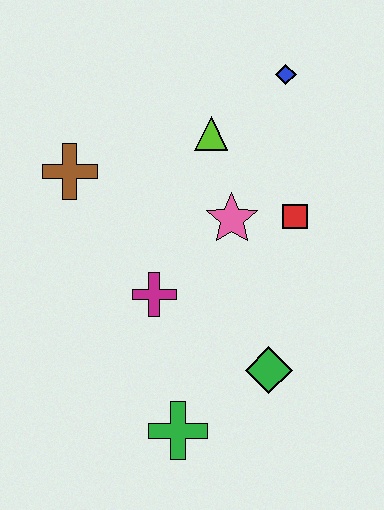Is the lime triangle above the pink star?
Yes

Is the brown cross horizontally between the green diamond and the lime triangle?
No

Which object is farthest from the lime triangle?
The green cross is farthest from the lime triangle.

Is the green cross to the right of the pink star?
No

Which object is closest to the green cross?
The green diamond is closest to the green cross.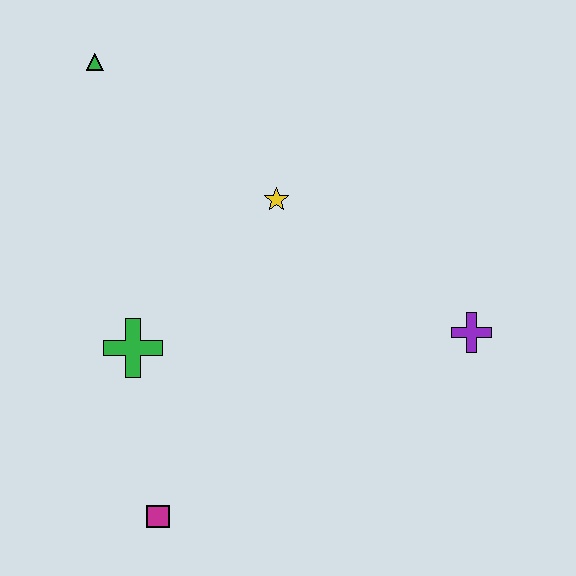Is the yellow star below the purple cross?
No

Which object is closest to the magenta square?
The green cross is closest to the magenta square.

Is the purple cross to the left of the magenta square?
No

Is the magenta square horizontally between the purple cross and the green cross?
Yes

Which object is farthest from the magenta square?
The green triangle is farthest from the magenta square.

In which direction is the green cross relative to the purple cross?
The green cross is to the left of the purple cross.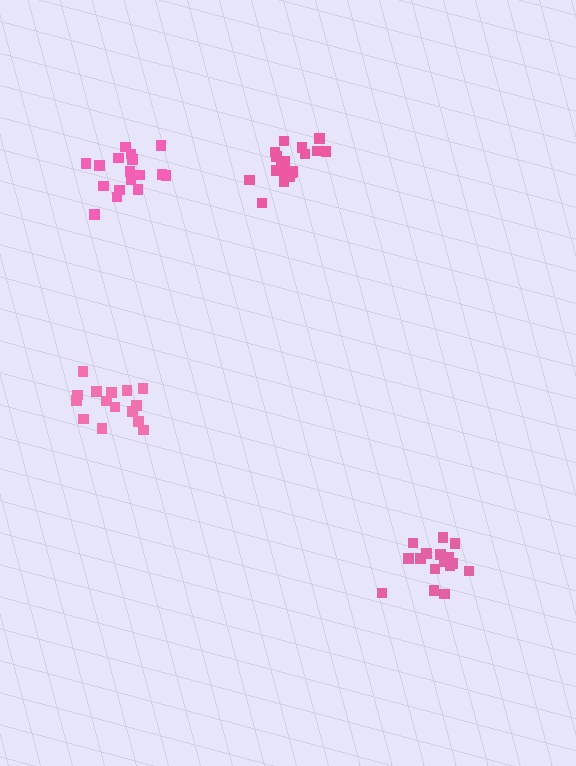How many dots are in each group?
Group 1: 16 dots, Group 2: 17 dots, Group 3: 19 dots, Group 4: 15 dots (67 total).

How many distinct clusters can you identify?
There are 4 distinct clusters.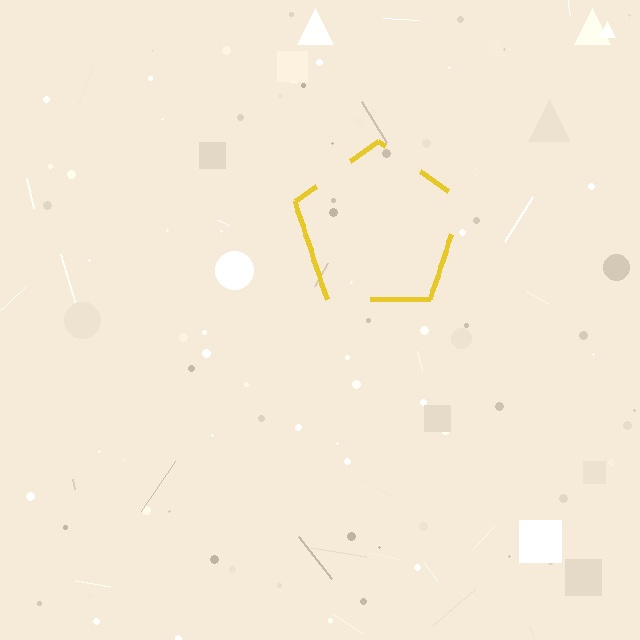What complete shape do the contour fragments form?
The contour fragments form a pentagon.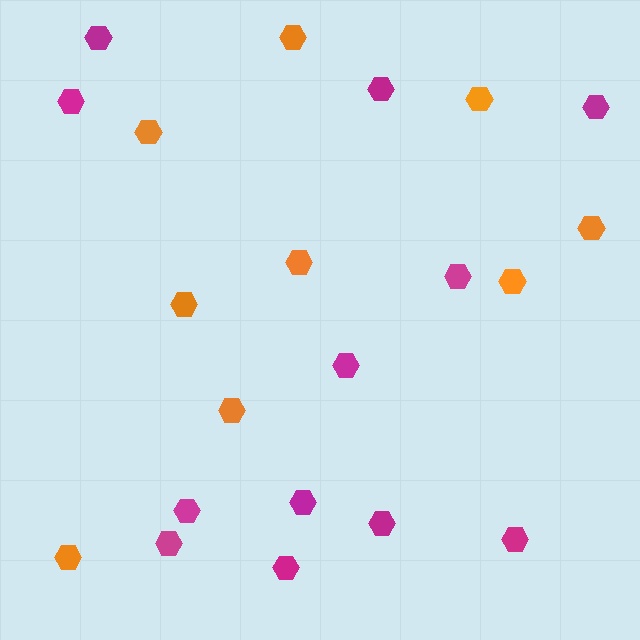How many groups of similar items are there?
There are 2 groups: one group of magenta hexagons (12) and one group of orange hexagons (9).